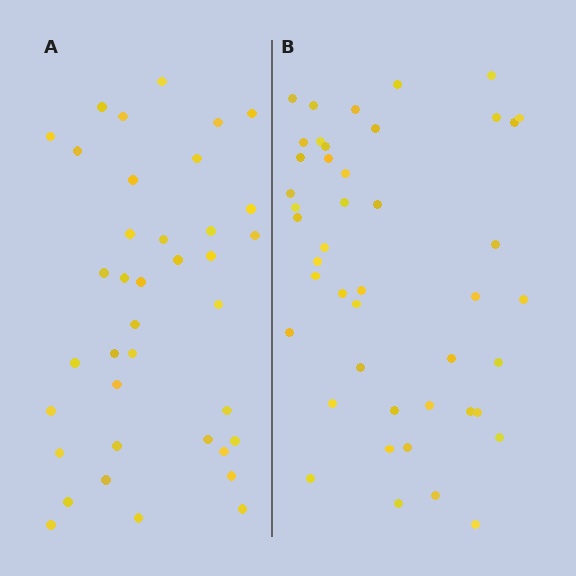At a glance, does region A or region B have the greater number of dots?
Region B (the right region) has more dots.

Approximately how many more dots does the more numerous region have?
Region B has roughly 8 or so more dots than region A.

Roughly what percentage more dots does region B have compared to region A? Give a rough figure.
About 20% more.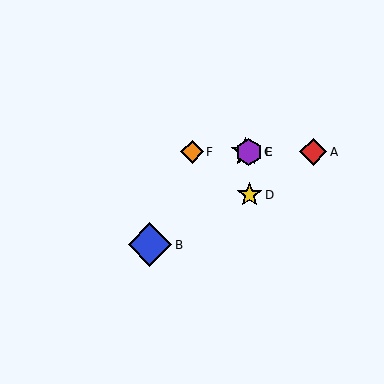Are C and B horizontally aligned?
No, C is at y≈152 and B is at y≈245.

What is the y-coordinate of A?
Object A is at y≈152.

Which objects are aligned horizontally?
Objects A, C, E, F are aligned horizontally.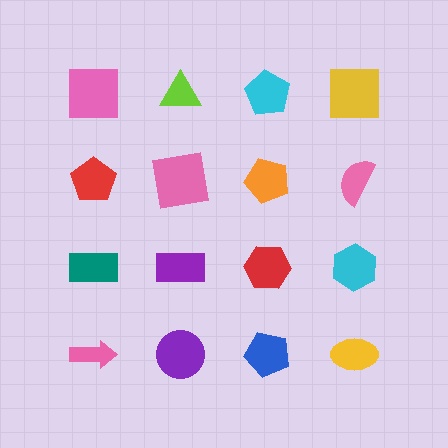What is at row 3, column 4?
A cyan hexagon.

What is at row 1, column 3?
A cyan pentagon.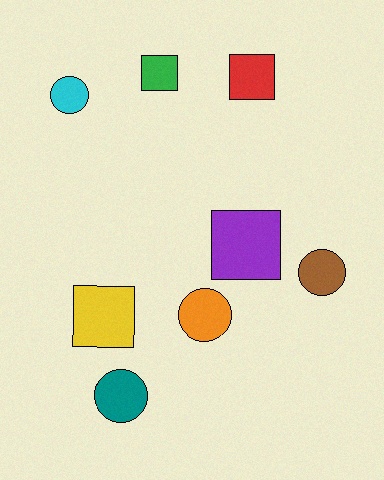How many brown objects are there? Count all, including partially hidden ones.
There is 1 brown object.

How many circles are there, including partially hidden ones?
There are 4 circles.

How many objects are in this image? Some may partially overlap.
There are 8 objects.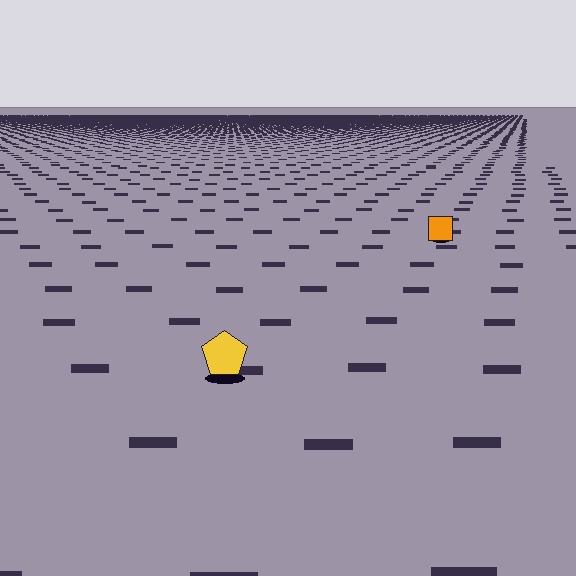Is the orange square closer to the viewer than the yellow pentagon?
No. The yellow pentagon is closer — you can tell from the texture gradient: the ground texture is coarser near it.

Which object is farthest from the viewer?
The orange square is farthest from the viewer. It appears smaller and the ground texture around it is denser.